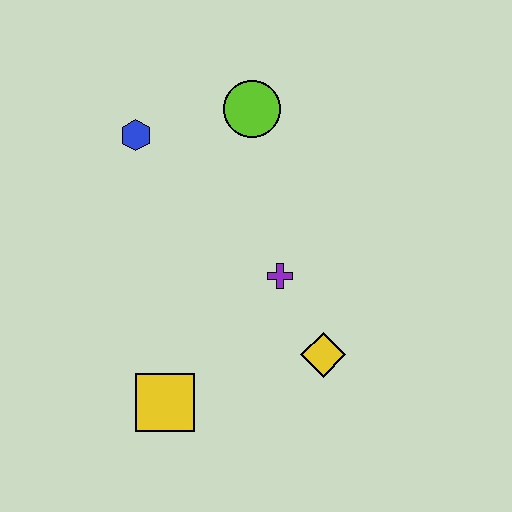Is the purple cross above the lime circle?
No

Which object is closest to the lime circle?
The blue hexagon is closest to the lime circle.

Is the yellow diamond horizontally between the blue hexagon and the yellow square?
No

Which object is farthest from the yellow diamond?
The blue hexagon is farthest from the yellow diamond.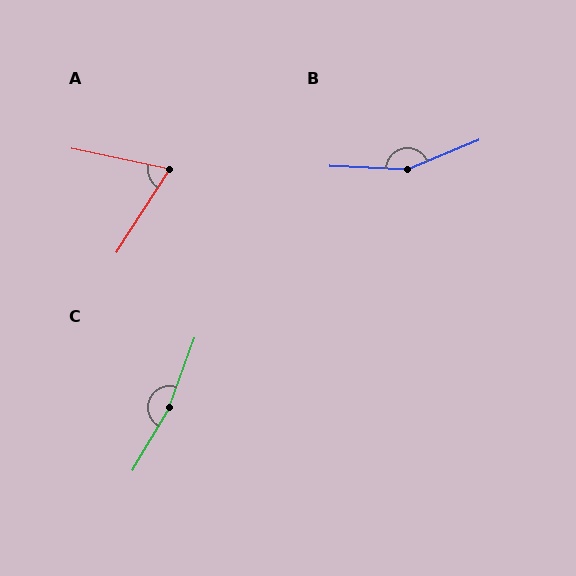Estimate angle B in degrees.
Approximately 155 degrees.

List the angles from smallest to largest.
A (69°), B (155°), C (170°).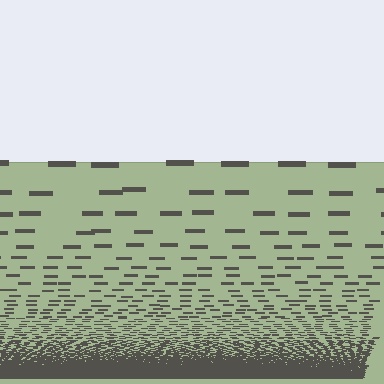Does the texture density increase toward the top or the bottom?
Density increases toward the bottom.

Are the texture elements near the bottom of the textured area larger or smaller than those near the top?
Smaller. The gradient is inverted — elements near the bottom are smaller and denser.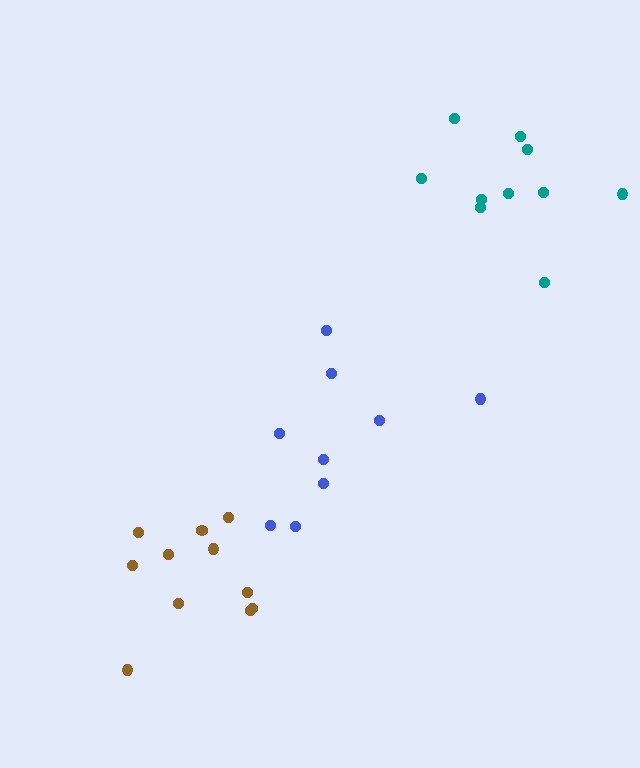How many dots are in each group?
Group 1: 11 dots, Group 2: 10 dots, Group 3: 9 dots (30 total).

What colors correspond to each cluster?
The clusters are colored: brown, teal, blue.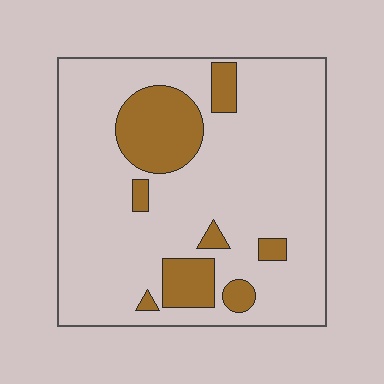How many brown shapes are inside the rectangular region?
8.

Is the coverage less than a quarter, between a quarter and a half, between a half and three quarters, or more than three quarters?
Less than a quarter.